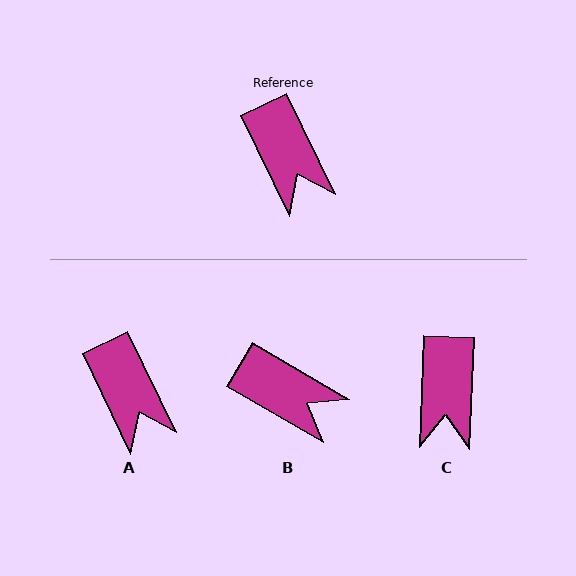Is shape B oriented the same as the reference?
No, it is off by about 34 degrees.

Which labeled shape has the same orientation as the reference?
A.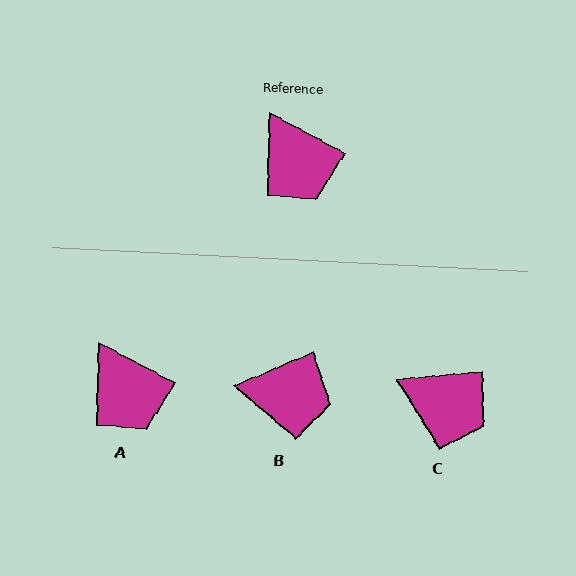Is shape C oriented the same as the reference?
No, it is off by about 33 degrees.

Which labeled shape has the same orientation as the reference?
A.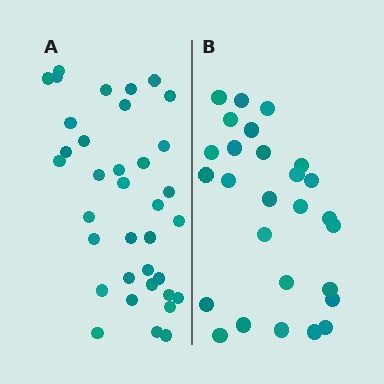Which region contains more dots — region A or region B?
Region A (the left region) has more dots.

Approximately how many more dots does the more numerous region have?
Region A has roughly 8 or so more dots than region B.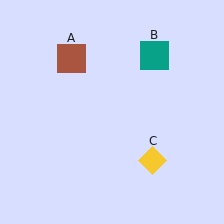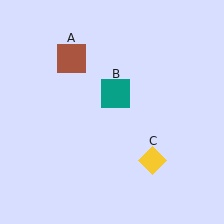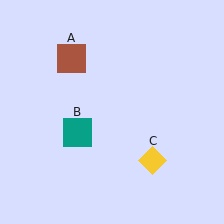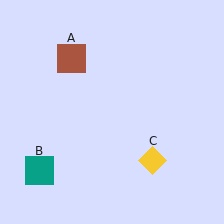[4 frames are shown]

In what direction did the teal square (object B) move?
The teal square (object B) moved down and to the left.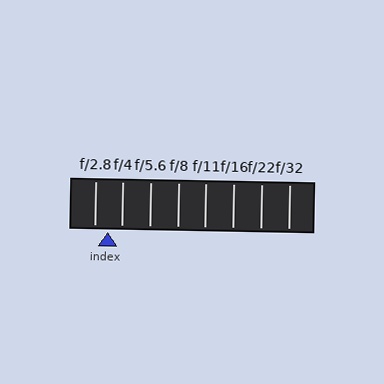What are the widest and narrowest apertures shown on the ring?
The widest aperture shown is f/2.8 and the narrowest is f/32.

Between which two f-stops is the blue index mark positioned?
The index mark is between f/2.8 and f/4.